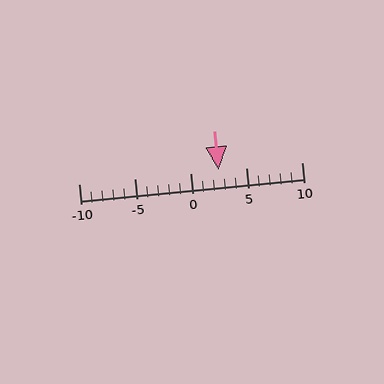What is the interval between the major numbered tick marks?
The major tick marks are spaced 5 units apart.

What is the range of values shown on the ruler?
The ruler shows values from -10 to 10.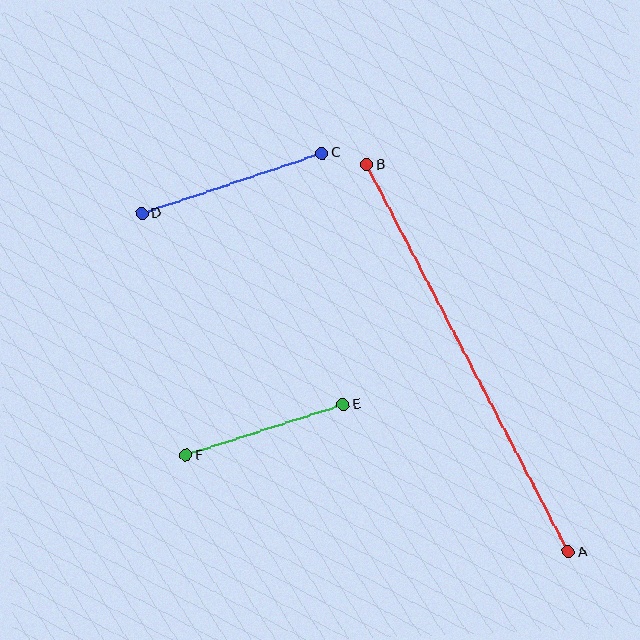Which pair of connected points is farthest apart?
Points A and B are farthest apart.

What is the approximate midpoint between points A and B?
The midpoint is at approximately (467, 358) pixels.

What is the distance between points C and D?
The distance is approximately 190 pixels.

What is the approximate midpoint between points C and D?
The midpoint is at approximately (232, 183) pixels.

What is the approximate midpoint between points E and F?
The midpoint is at approximately (264, 430) pixels.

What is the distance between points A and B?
The distance is approximately 437 pixels.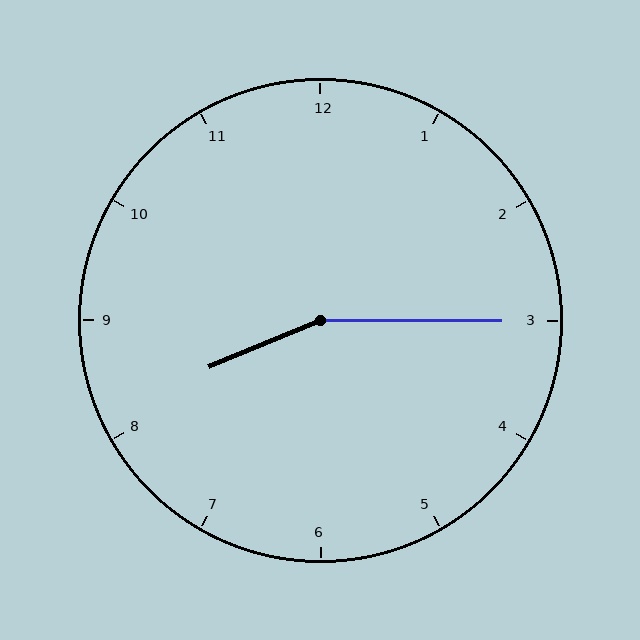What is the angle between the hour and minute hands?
Approximately 158 degrees.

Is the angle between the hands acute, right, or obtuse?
It is obtuse.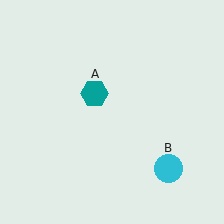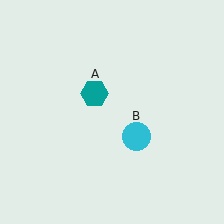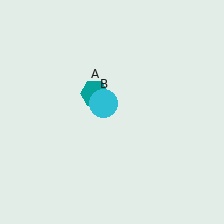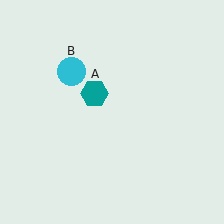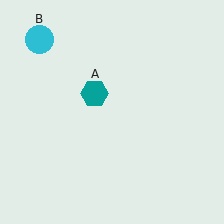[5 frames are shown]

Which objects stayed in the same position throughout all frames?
Teal hexagon (object A) remained stationary.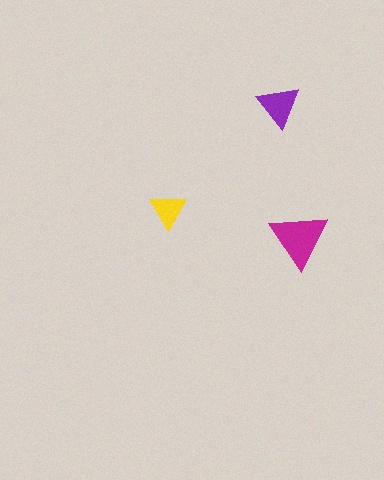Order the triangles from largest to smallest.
the magenta one, the purple one, the yellow one.